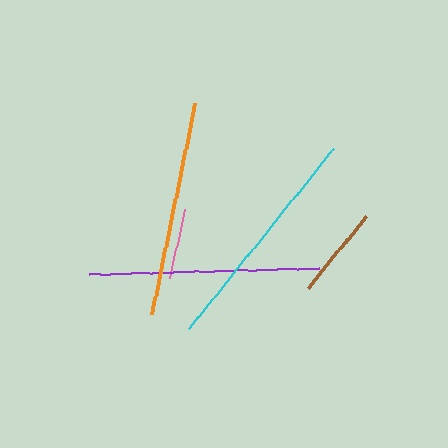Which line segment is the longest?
The cyan line is the longest at approximately 231 pixels.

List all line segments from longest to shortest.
From longest to shortest: cyan, purple, orange, brown, pink.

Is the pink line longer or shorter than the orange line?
The orange line is longer than the pink line.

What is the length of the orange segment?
The orange segment is approximately 214 pixels long.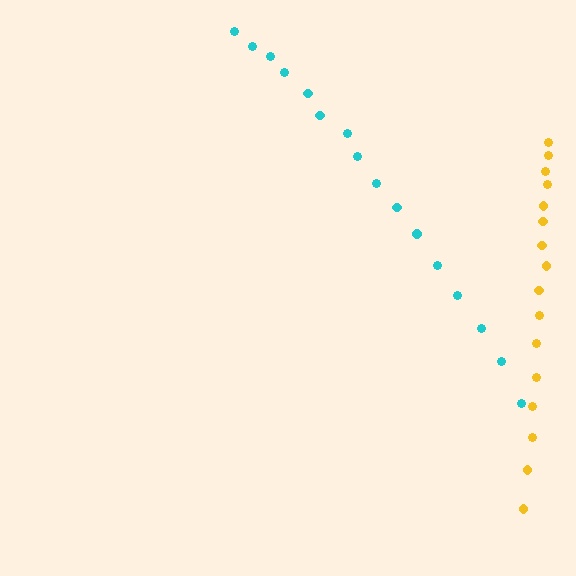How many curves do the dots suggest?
There are 2 distinct paths.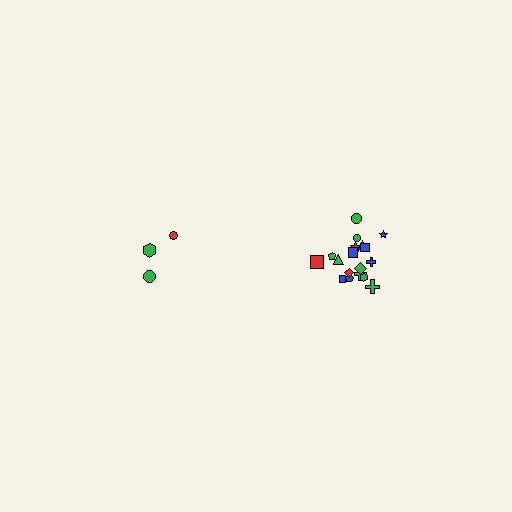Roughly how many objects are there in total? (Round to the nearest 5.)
Roughly 20 objects in total.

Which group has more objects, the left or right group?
The right group.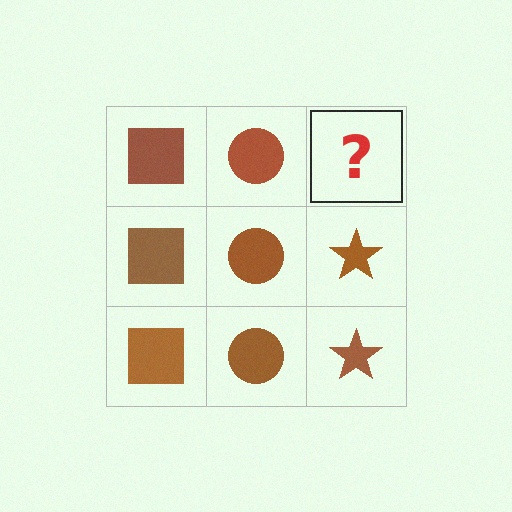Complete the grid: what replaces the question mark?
The question mark should be replaced with a brown star.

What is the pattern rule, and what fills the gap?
The rule is that each column has a consistent shape. The gap should be filled with a brown star.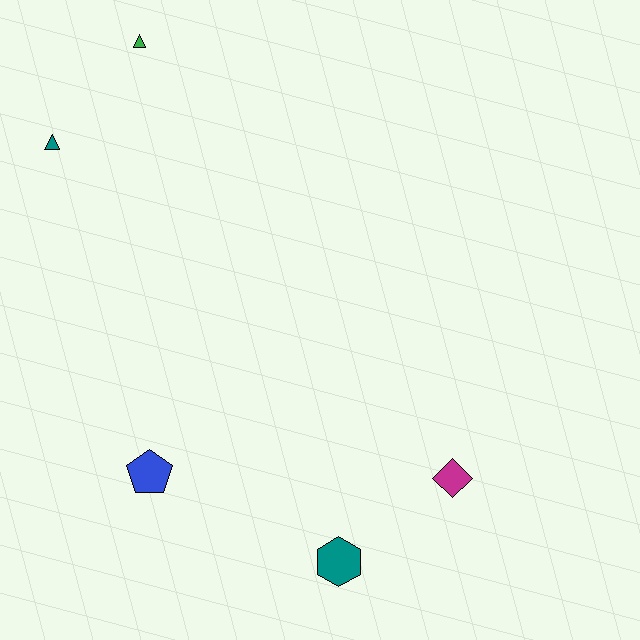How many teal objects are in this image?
There are 2 teal objects.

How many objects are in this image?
There are 5 objects.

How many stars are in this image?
There are no stars.